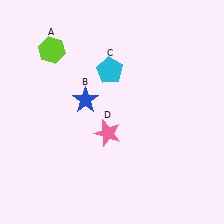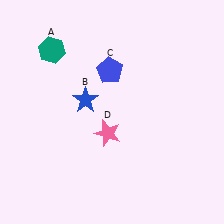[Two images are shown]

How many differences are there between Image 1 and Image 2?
There are 2 differences between the two images.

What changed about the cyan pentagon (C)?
In Image 1, C is cyan. In Image 2, it changed to blue.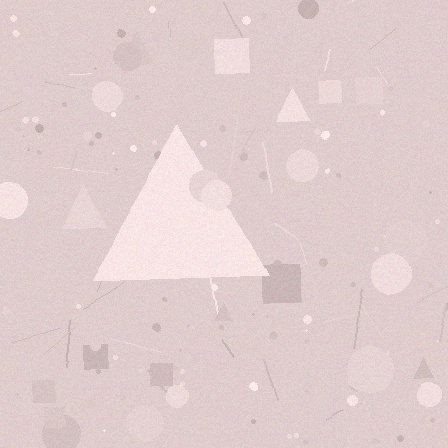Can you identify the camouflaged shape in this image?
The camouflaged shape is a triangle.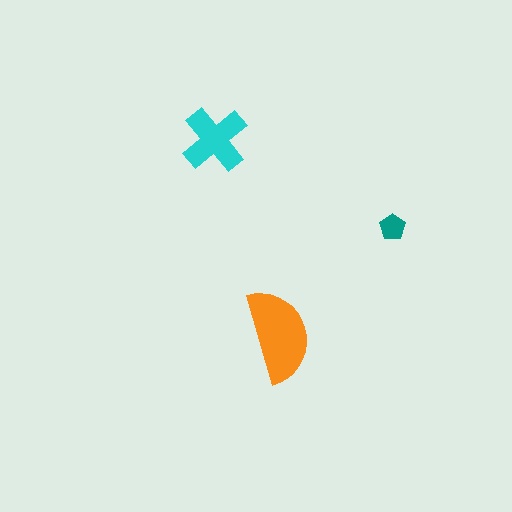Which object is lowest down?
The orange semicircle is bottommost.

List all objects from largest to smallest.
The orange semicircle, the cyan cross, the teal pentagon.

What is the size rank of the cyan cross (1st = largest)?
2nd.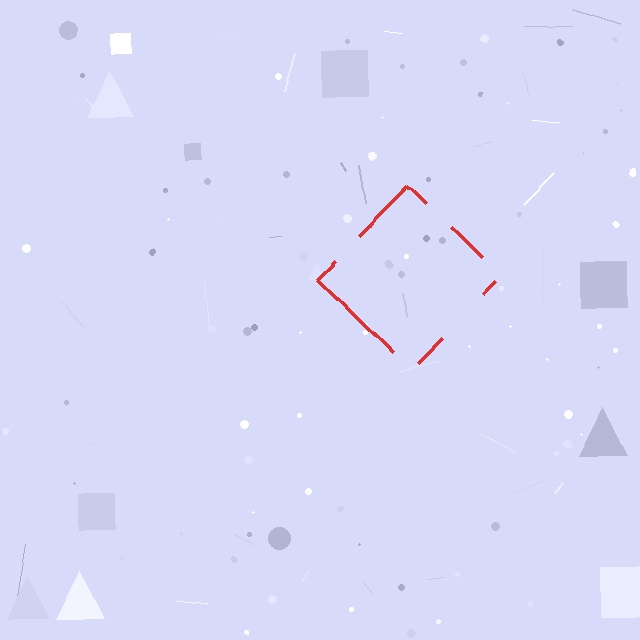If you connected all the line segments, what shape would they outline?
They would outline a diamond.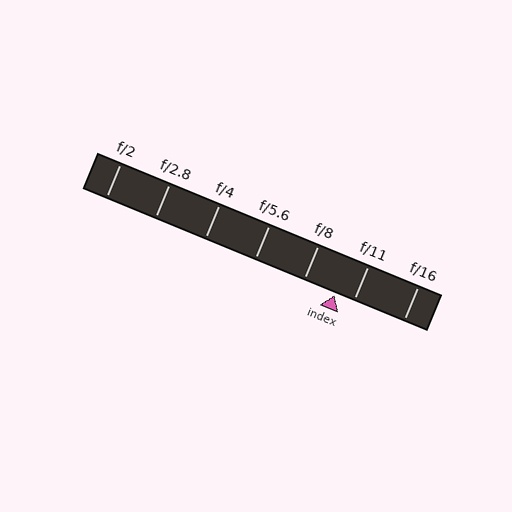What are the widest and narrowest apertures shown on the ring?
The widest aperture shown is f/2 and the narrowest is f/16.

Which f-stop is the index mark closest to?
The index mark is closest to f/11.